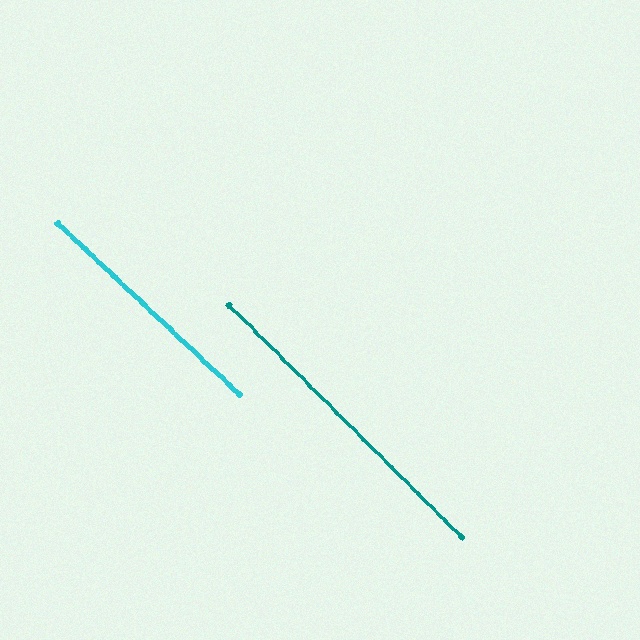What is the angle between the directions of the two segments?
Approximately 2 degrees.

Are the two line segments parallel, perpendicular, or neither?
Parallel — their directions differ by only 1.6°.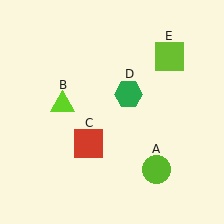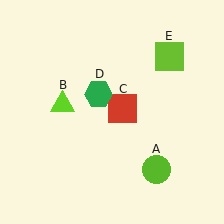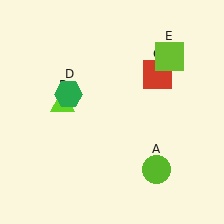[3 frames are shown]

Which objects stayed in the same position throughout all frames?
Lime circle (object A) and lime triangle (object B) and lime square (object E) remained stationary.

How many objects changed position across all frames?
2 objects changed position: red square (object C), green hexagon (object D).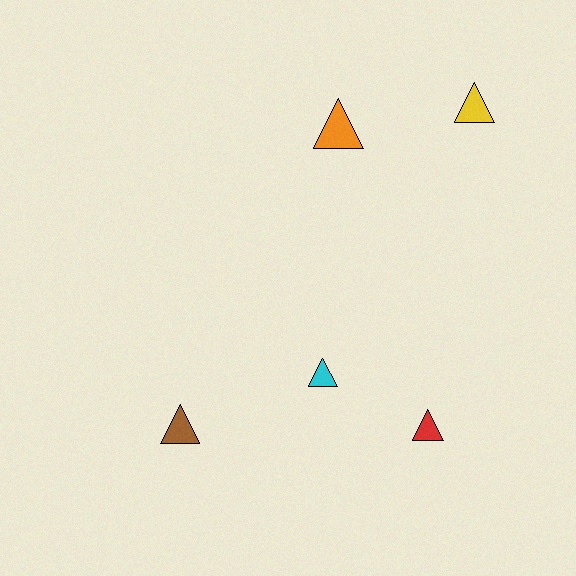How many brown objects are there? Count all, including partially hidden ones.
There is 1 brown object.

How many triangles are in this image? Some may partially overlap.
There are 5 triangles.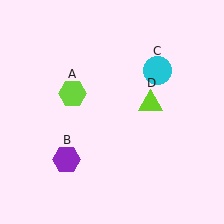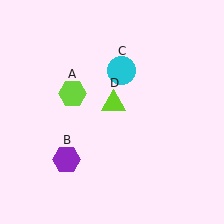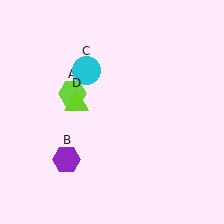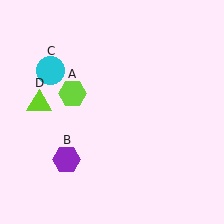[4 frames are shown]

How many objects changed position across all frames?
2 objects changed position: cyan circle (object C), lime triangle (object D).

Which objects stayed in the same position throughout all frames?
Lime hexagon (object A) and purple hexagon (object B) remained stationary.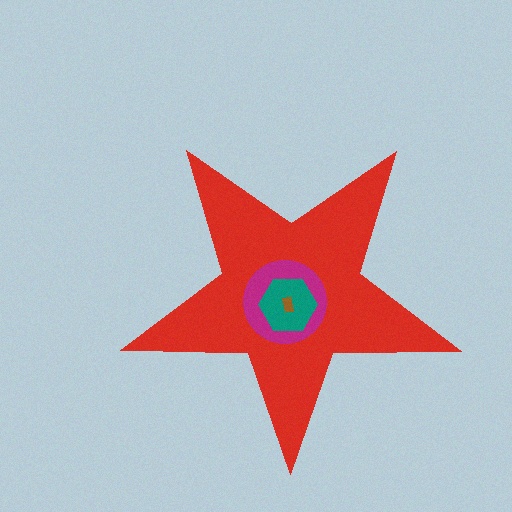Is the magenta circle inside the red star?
Yes.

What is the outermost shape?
The red star.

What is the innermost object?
The brown rectangle.